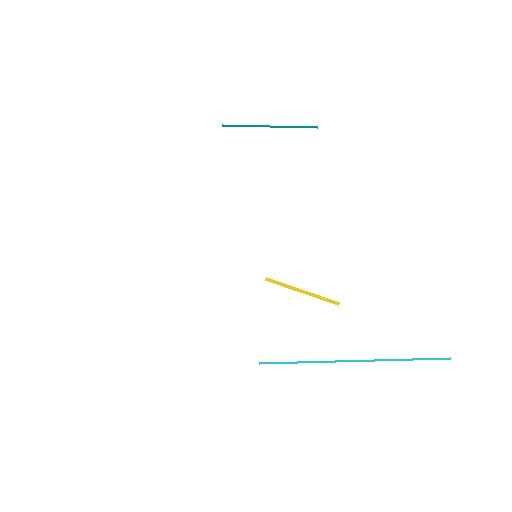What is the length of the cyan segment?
The cyan segment is approximately 191 pixels long.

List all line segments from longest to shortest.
From longest to shortest: cyan, teal, yellow.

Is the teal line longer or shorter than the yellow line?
The teal line is longer than the yellow line.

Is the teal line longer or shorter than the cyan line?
The cyan line is longer than the teal line.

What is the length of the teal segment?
The teal segment is approximately 95 pixels long.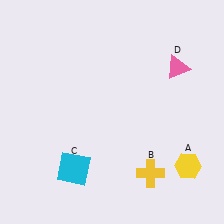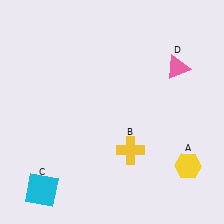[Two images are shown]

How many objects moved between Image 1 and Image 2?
2 objects moved between the two images.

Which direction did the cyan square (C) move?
The cyan square (C) moved left.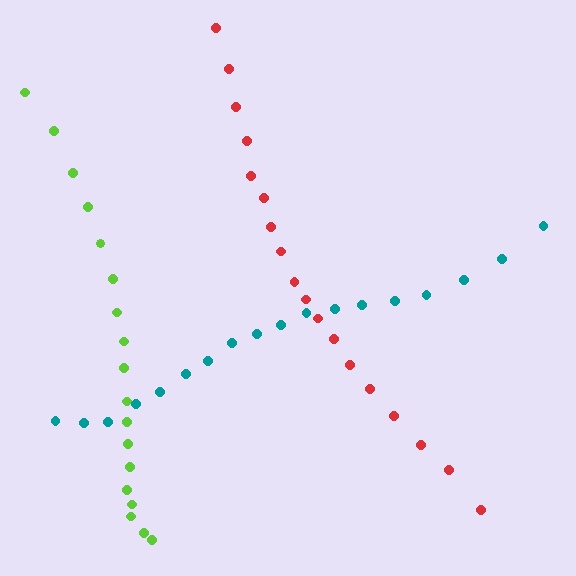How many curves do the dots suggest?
There are 3 distinct paths.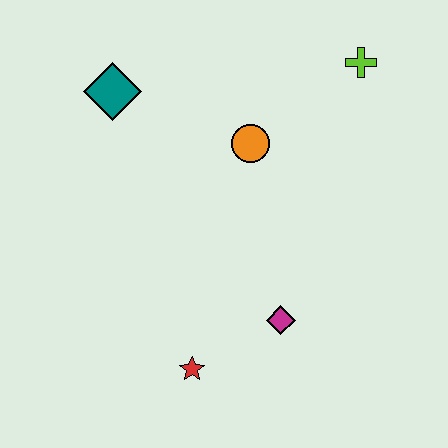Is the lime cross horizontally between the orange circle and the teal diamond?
No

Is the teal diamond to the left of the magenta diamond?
Yes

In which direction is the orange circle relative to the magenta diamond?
The orange circle is above the magenta diamond.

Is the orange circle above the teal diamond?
No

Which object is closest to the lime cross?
The orange circle is closest to the lime cross.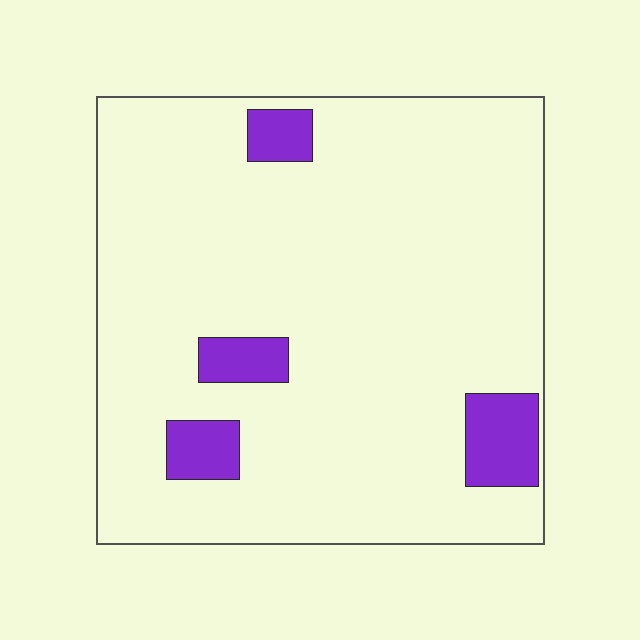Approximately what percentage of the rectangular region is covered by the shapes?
Approximately 10%.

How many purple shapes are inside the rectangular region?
4.